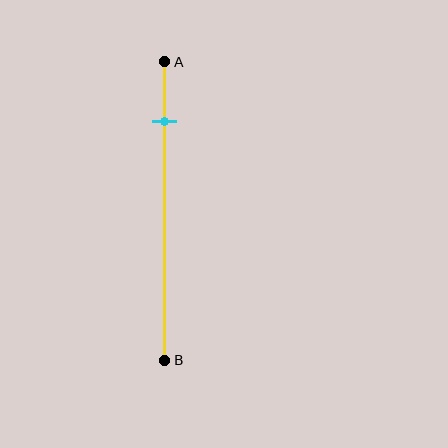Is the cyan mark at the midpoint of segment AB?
No, the mark is at about 20% from A, not at the 50% midpoint.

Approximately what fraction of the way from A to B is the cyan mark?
The cyan mark is approximately 20% of the way from A to B.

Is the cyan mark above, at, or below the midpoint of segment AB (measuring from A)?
The cyan mark is above the midpoint of segment AB.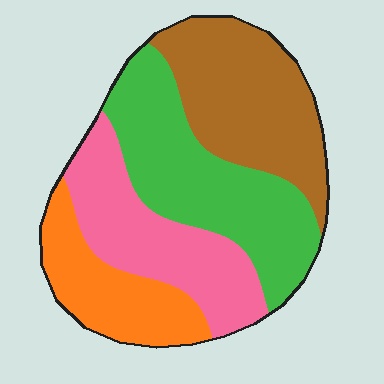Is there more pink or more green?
Green.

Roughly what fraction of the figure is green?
Green takes up about one third (1/3) of the figure.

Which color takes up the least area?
Orange, at roughly 15%.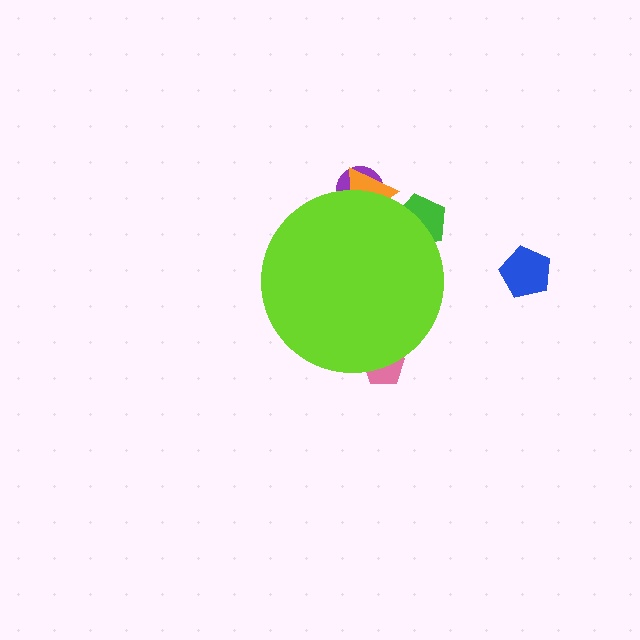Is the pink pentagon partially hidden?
Yes, the pink pentagon is partially hidden behind the lime circle.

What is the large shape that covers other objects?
A lime circle.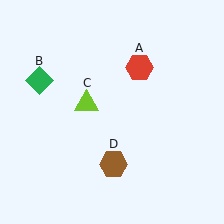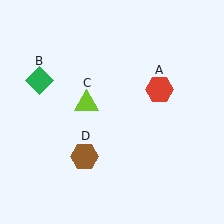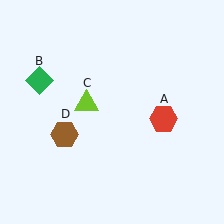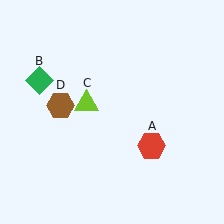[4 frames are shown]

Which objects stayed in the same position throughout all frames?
Green diamond (object B) and lime triangle (object C) remained stationary.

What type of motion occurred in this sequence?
The red hexagon (object A), brown hexagon (object D) rotated clockwise around the center of the scene.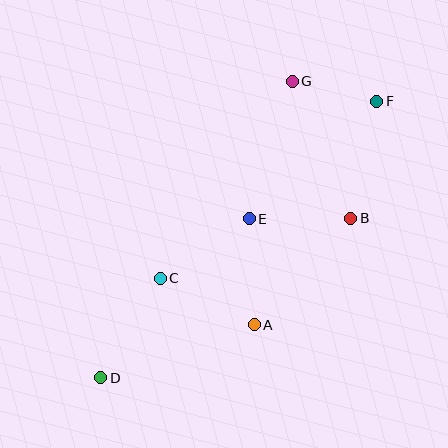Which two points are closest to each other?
Points F and G are closest to each other.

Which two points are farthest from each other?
Points D and F are farthest from each other.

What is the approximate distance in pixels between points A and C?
The distance between A and C is approximately 105 pixels.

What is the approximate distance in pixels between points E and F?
The distance between E and F is approximately 174 pixels.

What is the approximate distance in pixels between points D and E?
The distance between D and E is approximately 217 pixels.